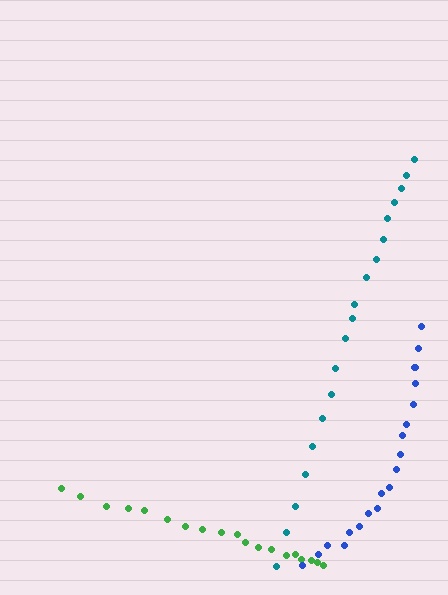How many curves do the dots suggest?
There are 3 distinct paths.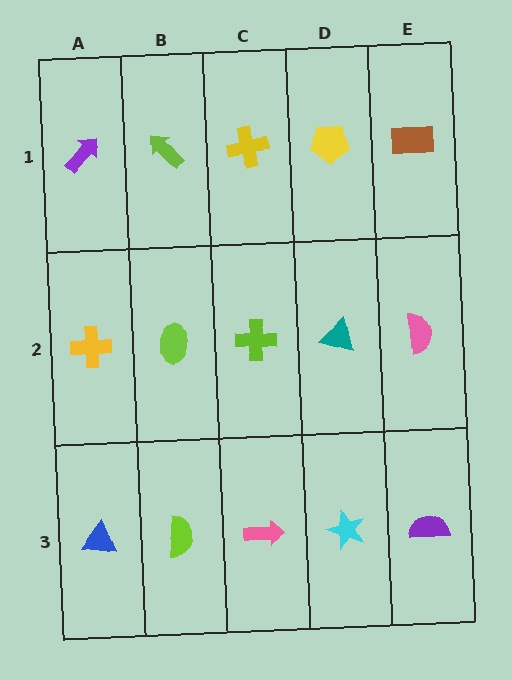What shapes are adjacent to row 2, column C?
A yellow cross (row 1, column C), a pink arrow (row 3, column C), a lime ellipse (row 2, column B), a teal triangle (row 2, column D).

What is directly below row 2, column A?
A blue triangle.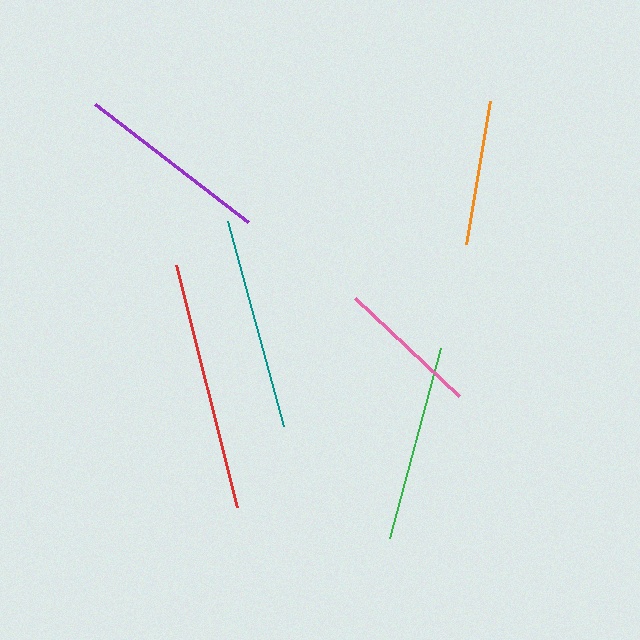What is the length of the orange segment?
The orange segment is approximately 145 pixels long.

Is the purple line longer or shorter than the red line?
The red line is longer than the purple line.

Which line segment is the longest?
The red line is the longest at approximately 250 pixels.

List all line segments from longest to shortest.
From longest to shortest: red, teal, green, purple, orange, pink.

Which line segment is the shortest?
The pink line is the shortest at approximately 143 pixels.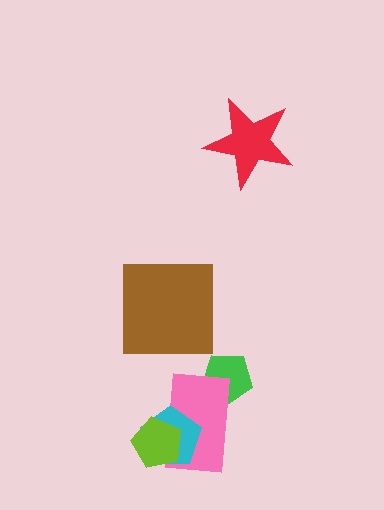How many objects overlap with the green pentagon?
1 object overlaps with the green pentagon.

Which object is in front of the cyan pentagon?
The lime pentagon is in front of the cyan pentagon.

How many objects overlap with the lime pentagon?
2 objects overlap with the lime pentagon.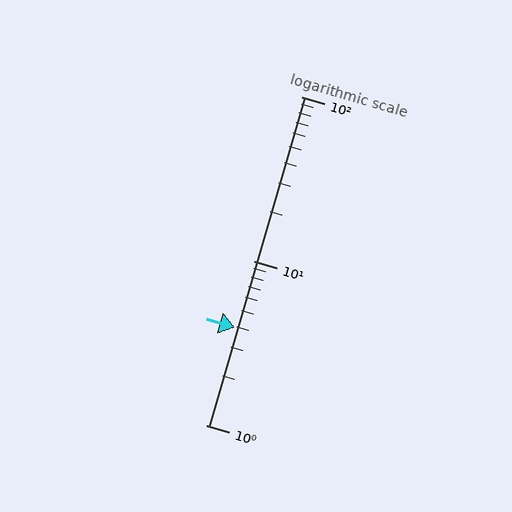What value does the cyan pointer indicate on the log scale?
The pointer indicates approximately 3.9.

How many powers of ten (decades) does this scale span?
The scale spans 2 decades, from 1 to 100.